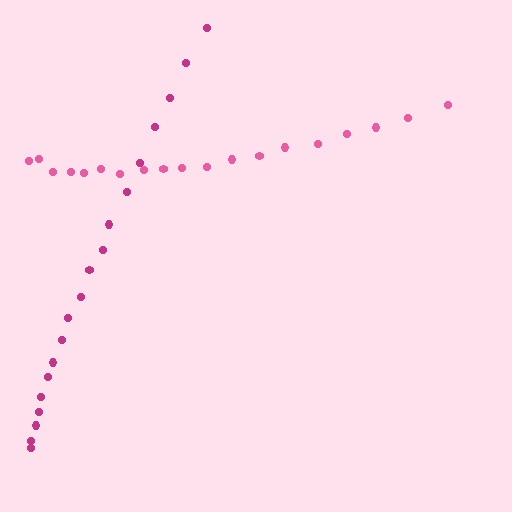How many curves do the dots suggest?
There are 2 distinct paths.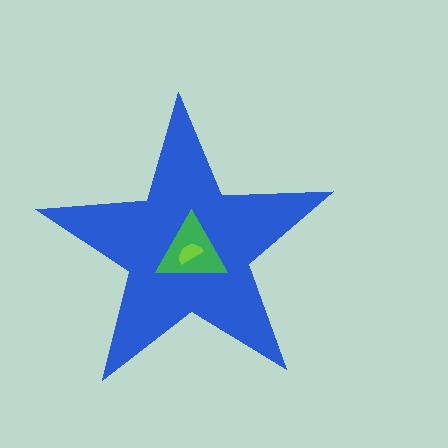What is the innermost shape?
The lime semicircle.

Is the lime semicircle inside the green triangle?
Yes.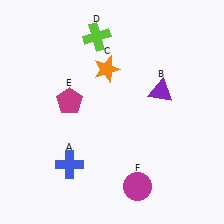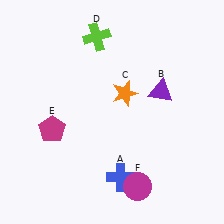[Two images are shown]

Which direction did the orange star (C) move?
The orange star (C) moved down.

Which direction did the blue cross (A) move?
The blue cross (A) moved right.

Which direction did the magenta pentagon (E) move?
The magenta pentagon (E) moved down.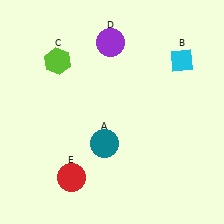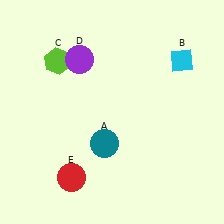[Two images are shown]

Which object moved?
The purple circle (D) moved left.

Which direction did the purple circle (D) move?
The purple circle (D) moved left.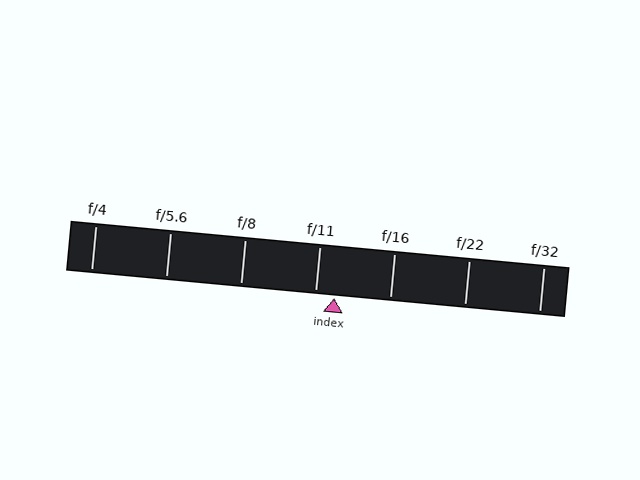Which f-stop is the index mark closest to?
The index mark is closest to f/11.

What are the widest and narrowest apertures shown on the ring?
The widest aperture shown is f/4 and the narrowest is f/32.